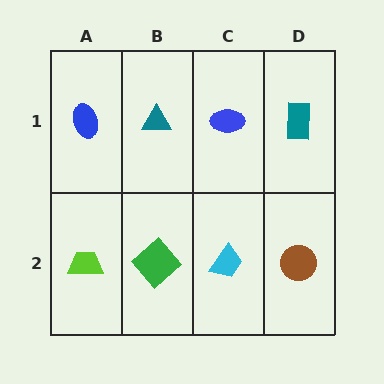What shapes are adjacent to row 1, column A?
A lime trapezoid (row 2, column A), a teal triangle (row 1, column B).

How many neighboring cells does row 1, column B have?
3.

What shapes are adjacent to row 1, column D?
A brown circle (row 2, column D), a blue ellipse (row 1, column C).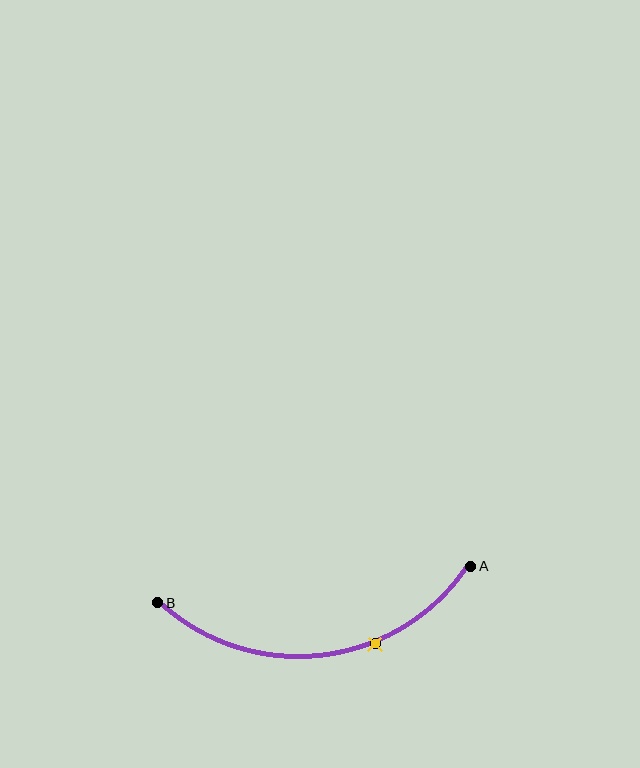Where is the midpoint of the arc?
The arc midpoint is the point on the curve farthest from the straight line joining A and B. It sits below that line.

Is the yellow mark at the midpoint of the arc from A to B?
No. The yellow mark lies on the arc but is closer to endpoint A. The arc midpoint would be at the point on the curve equidistant along the arc from both A and B.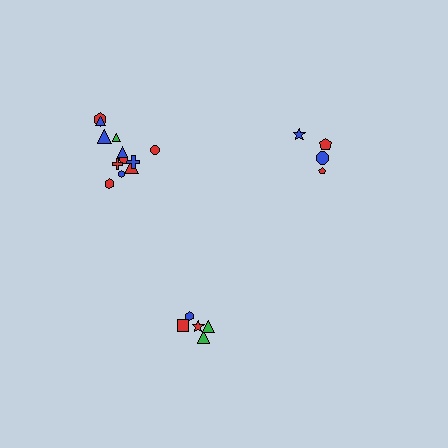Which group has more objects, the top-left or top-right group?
The top-left group.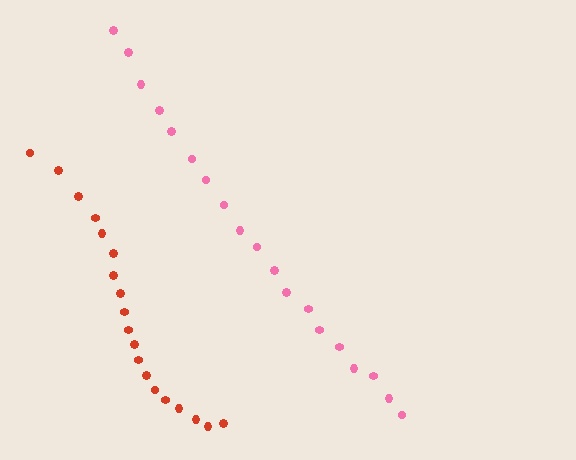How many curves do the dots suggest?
There are 2 distinct paths.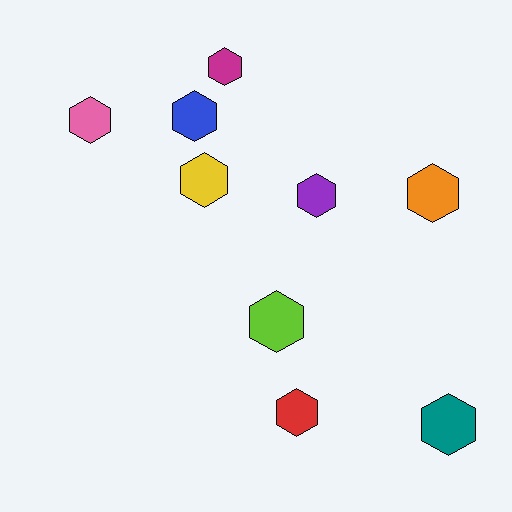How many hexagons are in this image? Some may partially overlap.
There are 9 hexagons.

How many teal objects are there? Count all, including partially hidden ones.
There is 1 teal object.